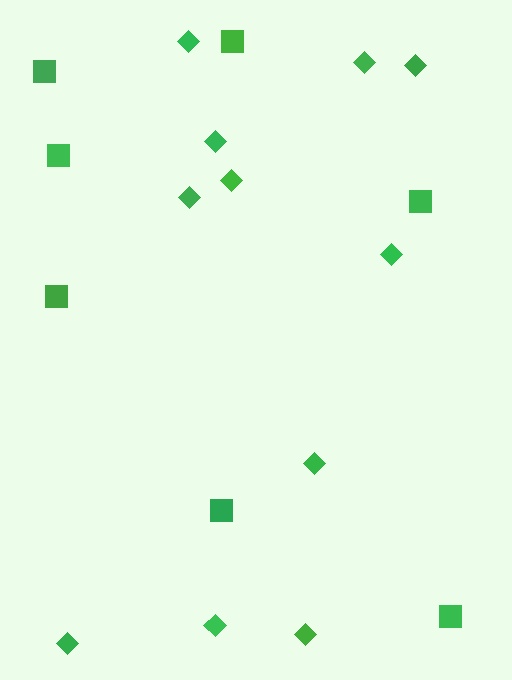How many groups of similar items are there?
There are 2 groups: one group of squares (7) and one group of diamonds (11).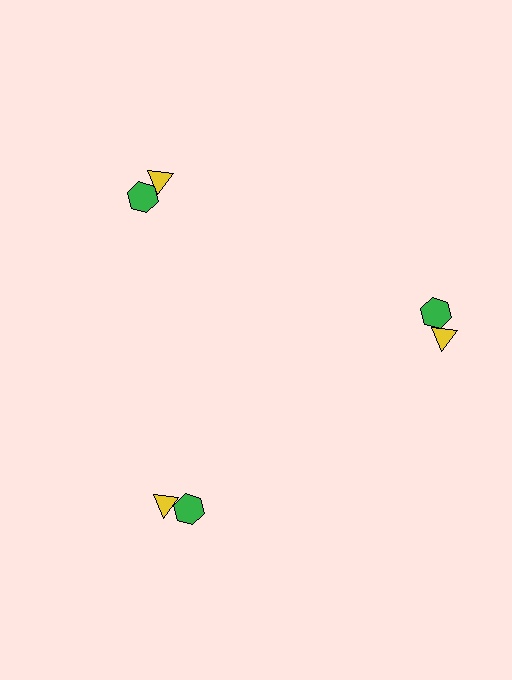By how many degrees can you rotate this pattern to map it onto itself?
The pattern maps onto itself every 120 degrees of rotation.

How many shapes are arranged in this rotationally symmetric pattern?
There are 6 shapes, arranged in 3 groups of 2.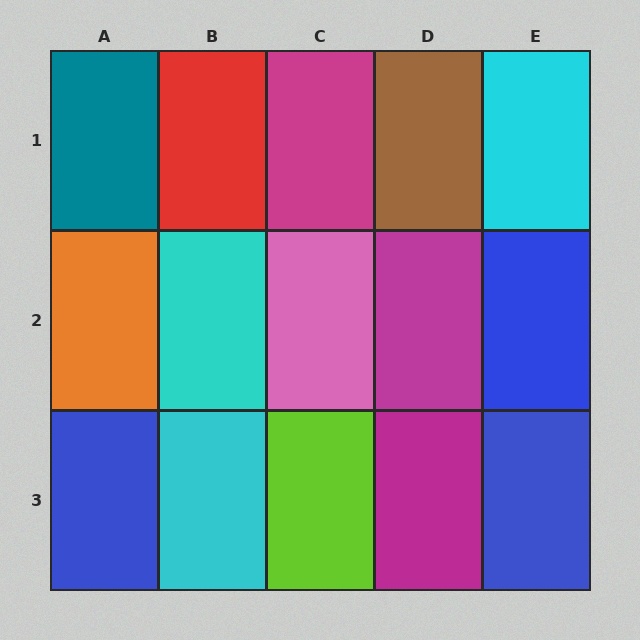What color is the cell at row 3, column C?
Lime.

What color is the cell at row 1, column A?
Teal.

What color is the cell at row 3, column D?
Magenta.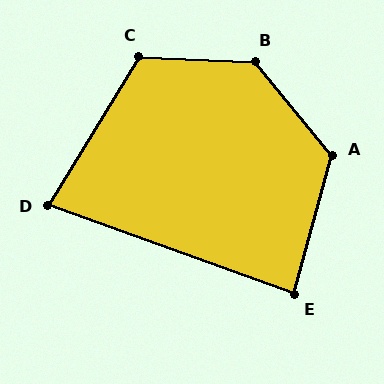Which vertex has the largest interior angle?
B, at approximately 131 degrees.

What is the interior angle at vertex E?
Approximately 85 degrees (approximately right).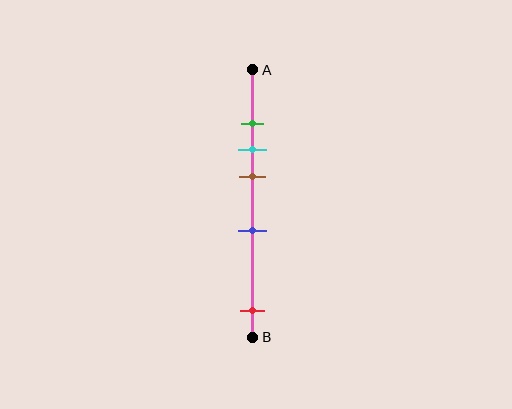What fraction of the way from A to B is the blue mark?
The blue mark is approximately 60% (0.6) of the way from A to B.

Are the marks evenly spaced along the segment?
No, the marks are not evenly spaced.